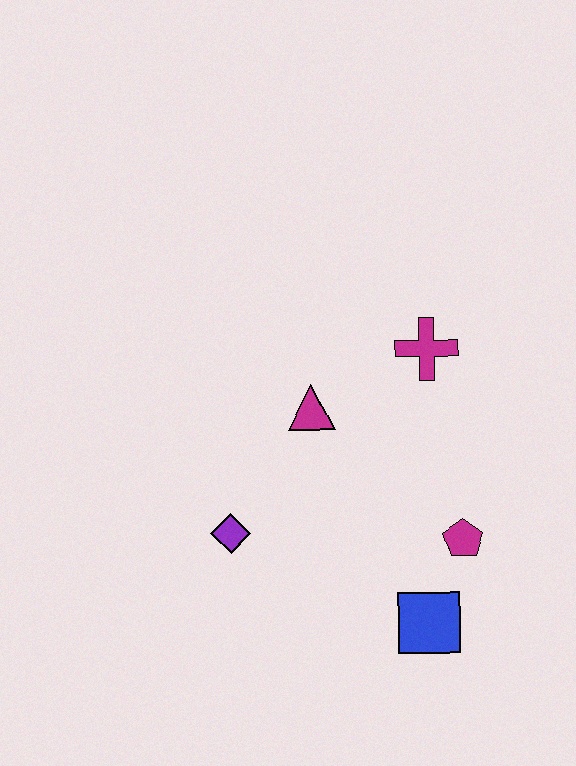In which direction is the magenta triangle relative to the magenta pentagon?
The magenta triangle is to the left of the magenta pentagon.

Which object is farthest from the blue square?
The magenta cross is farthest from the blue square.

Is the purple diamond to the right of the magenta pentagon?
No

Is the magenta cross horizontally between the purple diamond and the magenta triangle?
No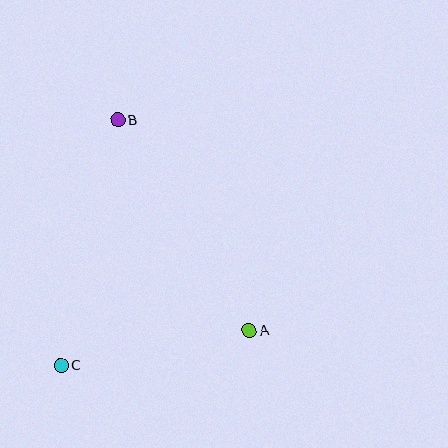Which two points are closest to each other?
Points A and C are closest to each other.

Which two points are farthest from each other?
Points B and C are farthest from each other.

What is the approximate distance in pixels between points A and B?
The distance between A and B is approximately 248 pixels.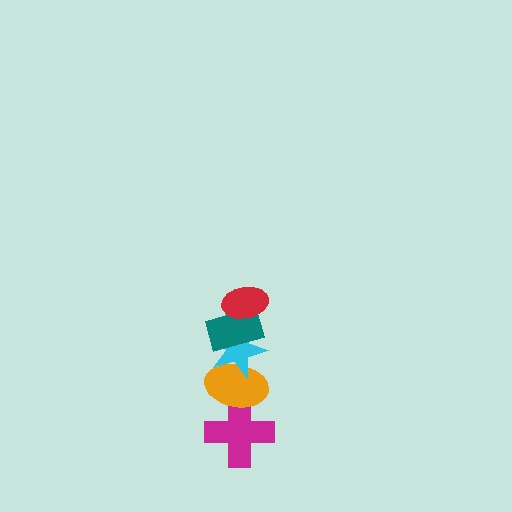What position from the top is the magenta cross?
The magenta cross is 5th from the top.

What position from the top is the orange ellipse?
The orange ellipse is 4th from the top.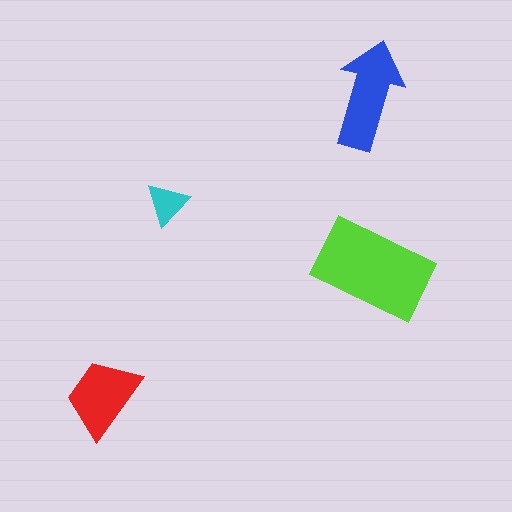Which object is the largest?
The lime rectangle.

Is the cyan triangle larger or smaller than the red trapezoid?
Smaller.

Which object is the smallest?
The cyan triangle.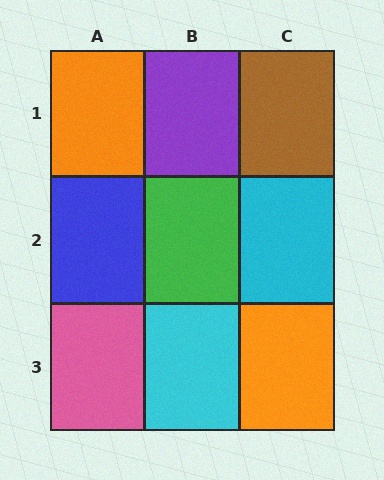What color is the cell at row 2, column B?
Green.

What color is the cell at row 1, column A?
Orange.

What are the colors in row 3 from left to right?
Pink, cyan, orange.